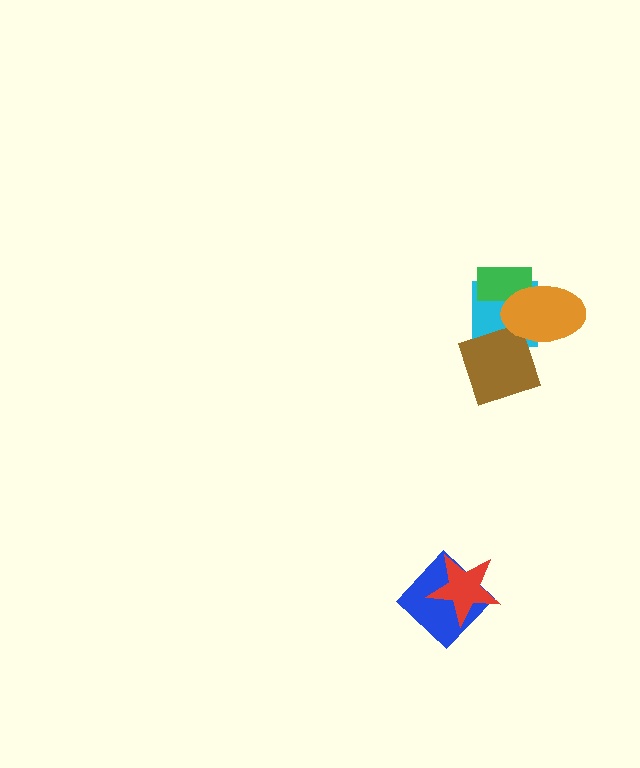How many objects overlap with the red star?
1 object overlaps with the red star.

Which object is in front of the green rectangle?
The orange ellipse is in front of the green rectangle.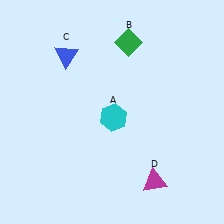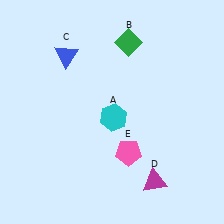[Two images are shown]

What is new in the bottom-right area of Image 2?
A pink pentagon (E) was added in the bottom-right area of Image 2.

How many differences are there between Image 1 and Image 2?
There is 1 difference between the two images.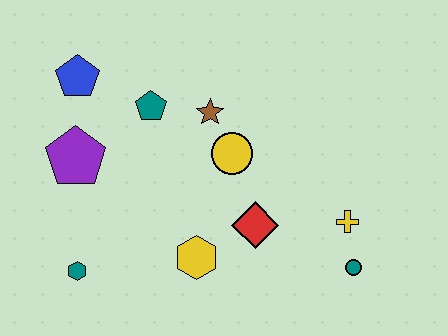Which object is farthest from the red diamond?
The blue pentagon is farthest from the red diamond.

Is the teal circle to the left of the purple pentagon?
No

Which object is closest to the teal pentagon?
The brown star is closest to the teal pentagon.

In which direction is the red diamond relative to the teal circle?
The red diamond is to the left of the teal circle.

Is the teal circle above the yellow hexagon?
No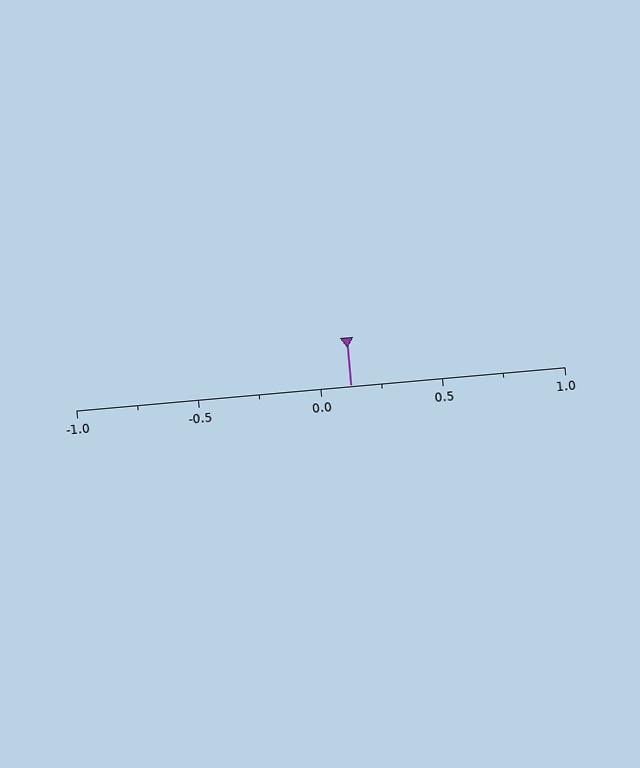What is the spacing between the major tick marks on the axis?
The major ticks are spaced 0.5 apart.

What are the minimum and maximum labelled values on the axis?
The axis runs from -1.0 to 1.0.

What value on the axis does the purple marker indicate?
The marker indicates approximately 0.12.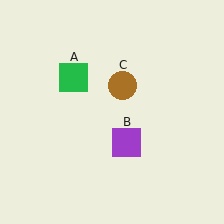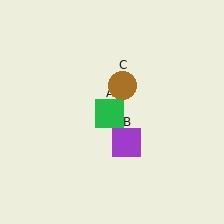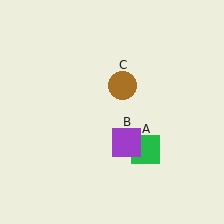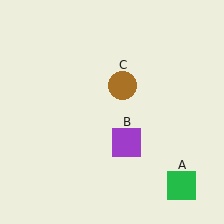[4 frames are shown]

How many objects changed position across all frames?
1 object changed position: green square (object A).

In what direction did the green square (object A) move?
The green square (object A) moved down and to the right.